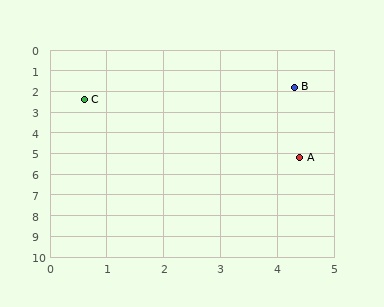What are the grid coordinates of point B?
Point B is at approximately (4.3, 1.8).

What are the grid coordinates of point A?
Point A is at approximately (4.4, 5.2).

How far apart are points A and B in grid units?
Points A and B are about 3.4 grid units apart.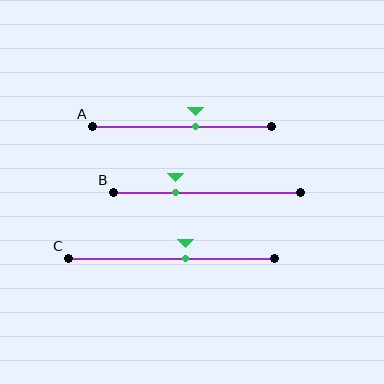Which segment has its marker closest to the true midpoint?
Segment C has its marker closest to the true midpoint.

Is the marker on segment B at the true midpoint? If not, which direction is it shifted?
No, the marker on segment B is shifted to the left by about 17% of the segment length.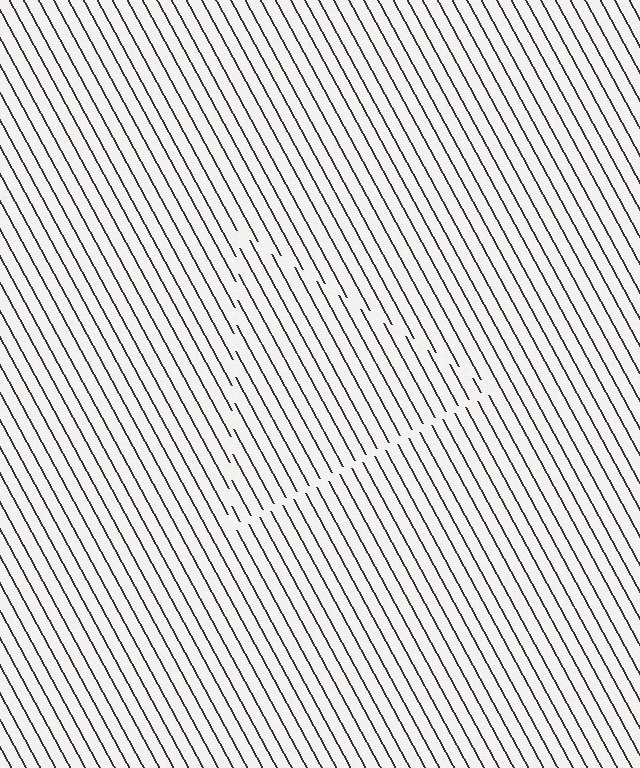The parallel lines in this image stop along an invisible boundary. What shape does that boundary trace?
An illusory triangle. The interior of the shape contains the same grating, shifted by half a period — the contour is defined by the phase discontinuity where line-ends from the inner and outer gratings abut.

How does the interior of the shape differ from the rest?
The interior of the shape contains the same grating, shifted by half a period — the contour is defined by the phase discontinuity where line-ends from the inner and outer gratings abut.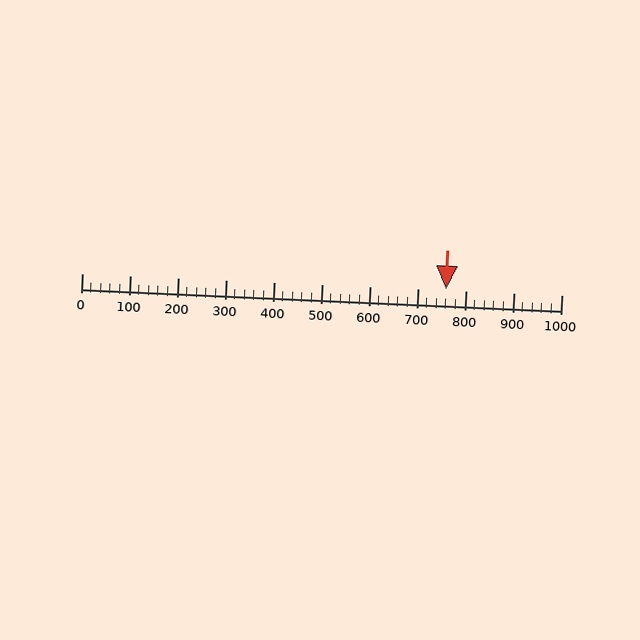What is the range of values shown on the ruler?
The ruler shows values from 0 to 1000.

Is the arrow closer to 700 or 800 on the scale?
The arrow is closer to 800.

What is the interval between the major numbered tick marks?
The major tick marks are spaced 100 units apart.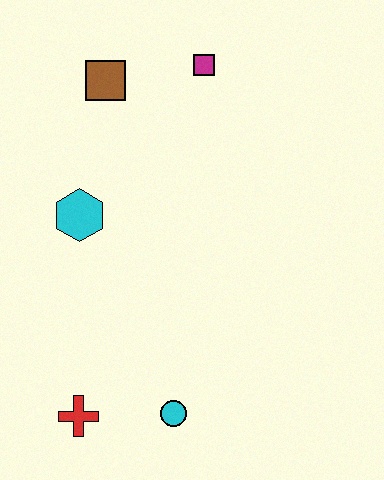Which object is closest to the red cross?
The cyan circle is closest to the red cross.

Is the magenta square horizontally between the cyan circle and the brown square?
No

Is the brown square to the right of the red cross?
Yes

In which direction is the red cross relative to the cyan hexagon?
The red cross is below the cyan hexagon.